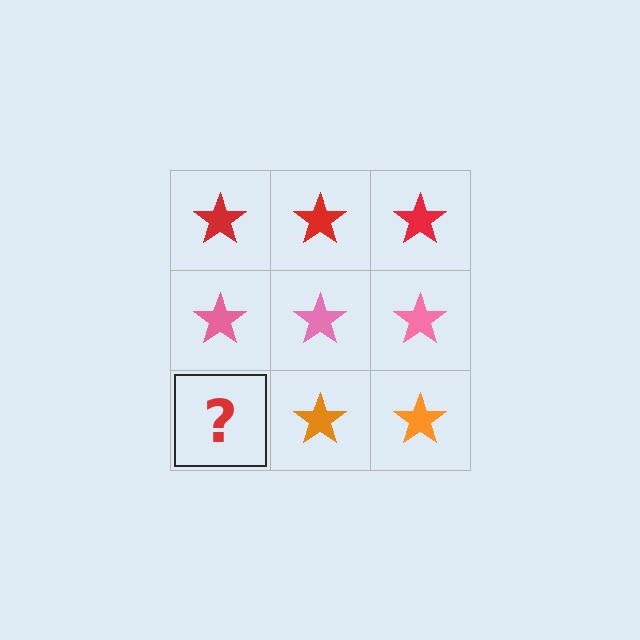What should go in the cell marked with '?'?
The missing cell should contain an orange star.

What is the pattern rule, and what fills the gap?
The rule is that each row has a consistent color. The gap should be filled with an orange star.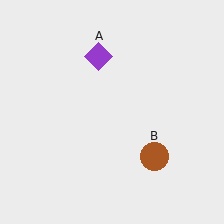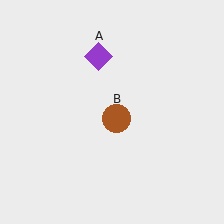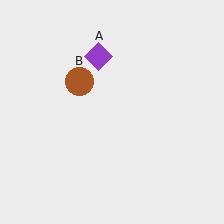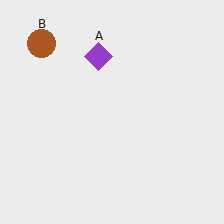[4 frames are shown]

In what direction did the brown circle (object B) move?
The brown circle (object B) moved up and to the left.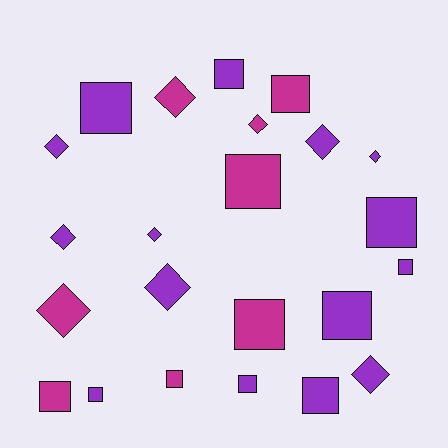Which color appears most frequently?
Purple, with 15 objects.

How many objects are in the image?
There are 23 objects.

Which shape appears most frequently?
Square, with 13 objects.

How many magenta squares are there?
There are 5 magenta squares.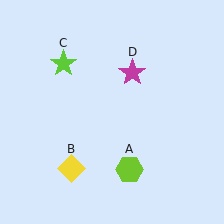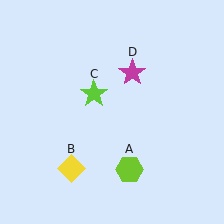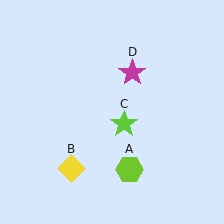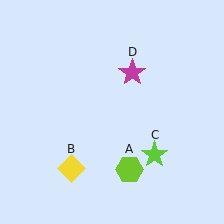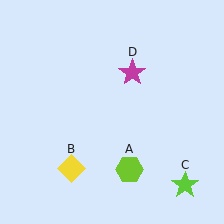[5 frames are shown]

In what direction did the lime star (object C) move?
The lime star (object C) moved down and to the right.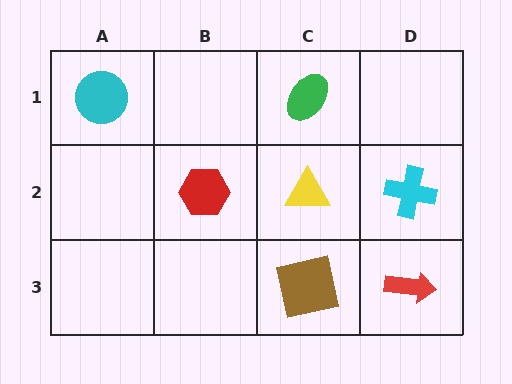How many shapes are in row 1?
2 shapes.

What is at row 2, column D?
A cyan cross.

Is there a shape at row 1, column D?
No, that cell is empty.